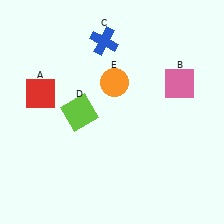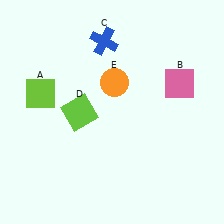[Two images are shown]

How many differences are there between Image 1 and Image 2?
There is 1 difference between the two images.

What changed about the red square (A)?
In Image 1, A is red. In Image 2, it changed to lime.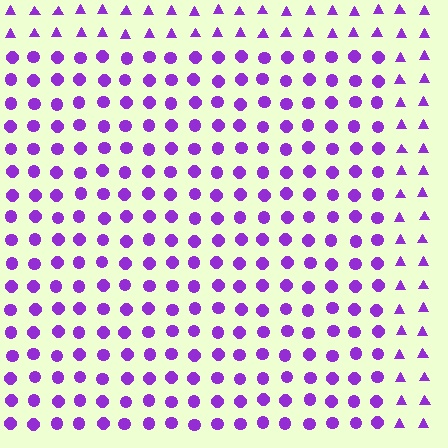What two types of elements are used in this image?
The image uses circles inside the rectangle region and triangles outside it.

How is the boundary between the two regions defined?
The boundary is defined by a change in element shape: circles inside vs. triangles outside. All elements share the same color and spacing.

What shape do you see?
I see a rectangle.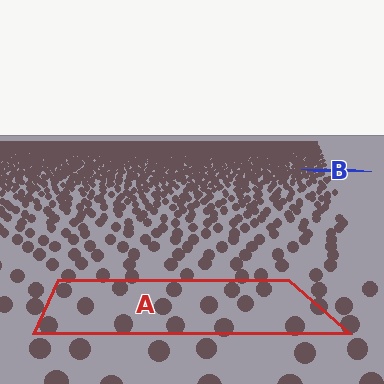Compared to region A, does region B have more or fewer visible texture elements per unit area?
Region B has more texture elements per unit area — they are packed more densely because it is farther away.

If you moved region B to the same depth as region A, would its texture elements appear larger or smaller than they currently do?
They would appear larger. At a closer depth, the same texture elements are projected at a bigger on-screen size.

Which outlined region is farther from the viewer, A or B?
Region B is farther from the viewer — the texture elements inside it appear smaller and more densely packed.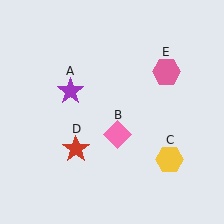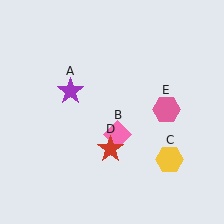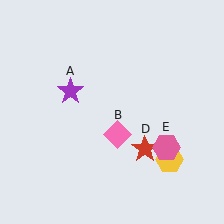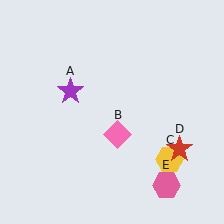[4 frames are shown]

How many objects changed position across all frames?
2 objects changed position: red star (object D), pink hexagon (object E).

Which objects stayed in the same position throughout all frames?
Purple star (object A) and pink diamond (object B) and yellow hexagon (object C) remained stationary.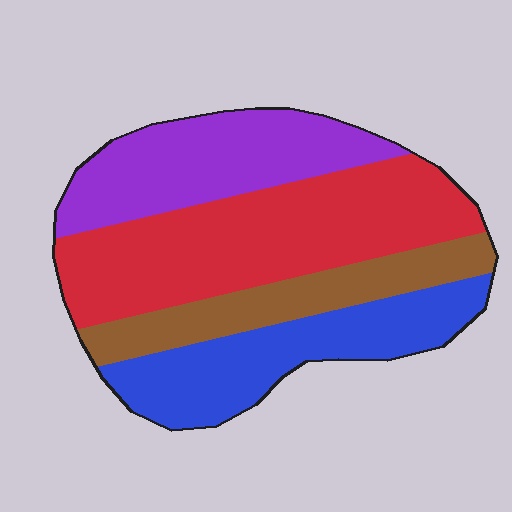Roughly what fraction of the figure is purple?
Purple takes up about one quarter (1/4) of the figure.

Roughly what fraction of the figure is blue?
Blue takes up about one quarter (1/4) of the figure.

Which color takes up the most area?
Red, at roughly 35%.